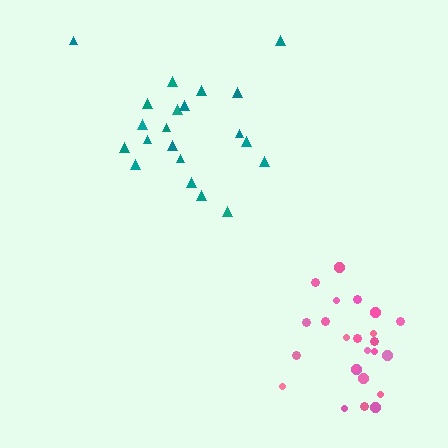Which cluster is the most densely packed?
Pink.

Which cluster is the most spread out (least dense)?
Teal.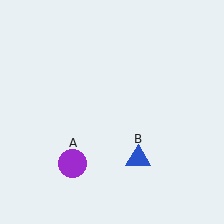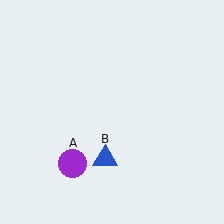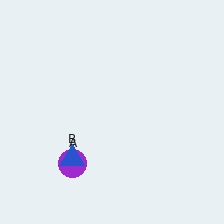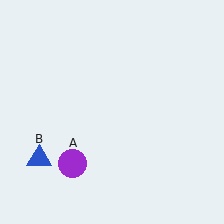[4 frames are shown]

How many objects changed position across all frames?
1 object changed position: blue triangle (object B).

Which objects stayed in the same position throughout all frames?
Purple circle (object A) remained stationary.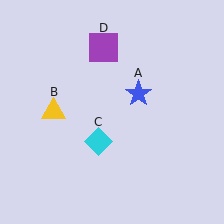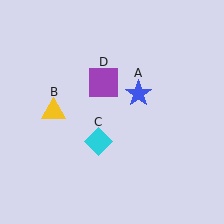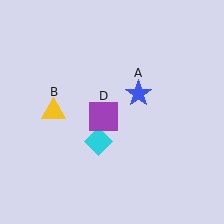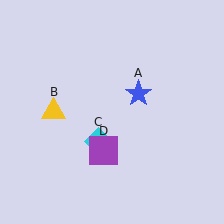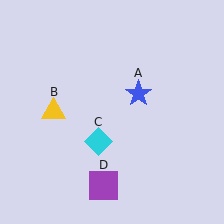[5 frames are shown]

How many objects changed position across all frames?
1 object changed position: purple square (object D).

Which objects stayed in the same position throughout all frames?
Blue star (object A) and yellow triangle (object B) and cyan diamond (object C) remained stationary.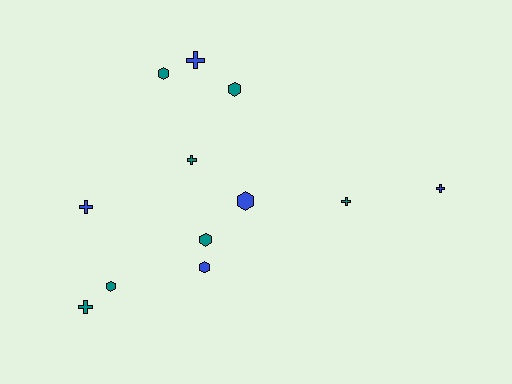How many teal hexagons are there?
There are 4 teal hexagons.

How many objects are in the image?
There are 12 objects.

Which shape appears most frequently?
Cross, with 6 objects.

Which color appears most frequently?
Teal, with 7 objects.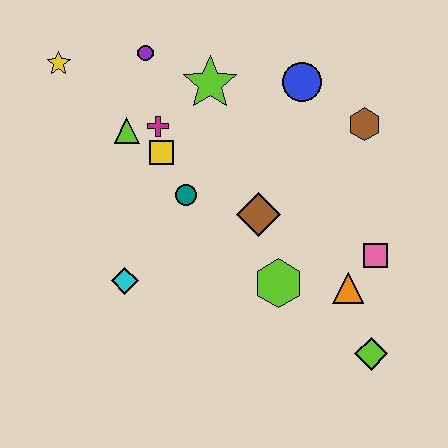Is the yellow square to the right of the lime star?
No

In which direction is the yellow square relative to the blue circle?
The yellow square is to the left of the blue circle.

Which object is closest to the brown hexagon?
The blue circle is closest to the brown hexagon.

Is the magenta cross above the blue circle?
No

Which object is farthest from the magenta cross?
The lime diamond is farthest from the magenta cross.